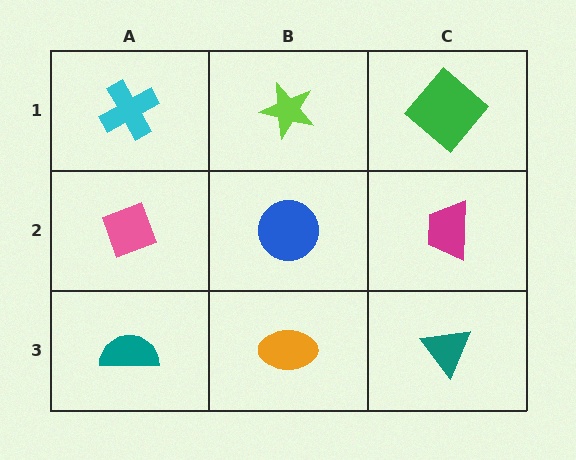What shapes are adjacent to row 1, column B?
A blue circle (row 2, column B), a cyan cross (row 1, column A), a green diamond (row 1, column C).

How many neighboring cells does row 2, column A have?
3.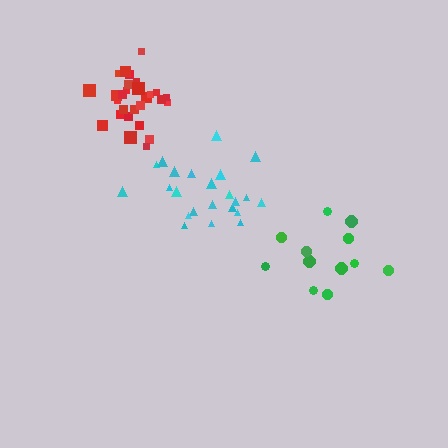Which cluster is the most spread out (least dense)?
Green.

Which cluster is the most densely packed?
Red.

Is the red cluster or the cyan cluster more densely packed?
Red.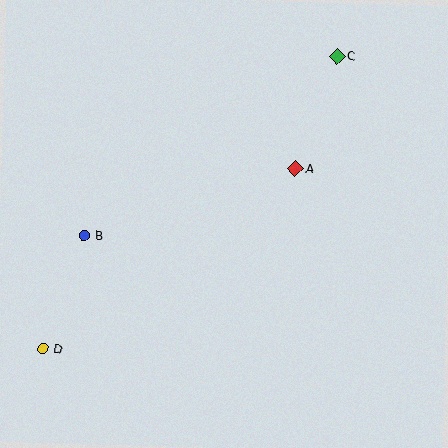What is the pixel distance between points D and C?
The distance between D and C is 415 pixels.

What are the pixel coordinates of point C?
Point C is at (337, 56).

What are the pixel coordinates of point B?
Point B is at (85, 235).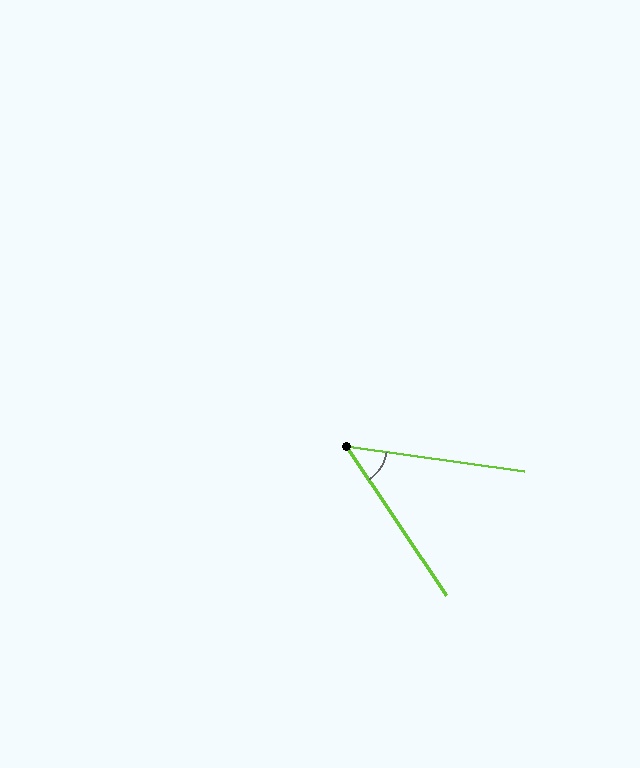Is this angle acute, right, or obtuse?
It is acute.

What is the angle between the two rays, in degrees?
Approximately 48 degrees.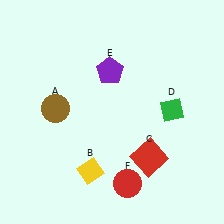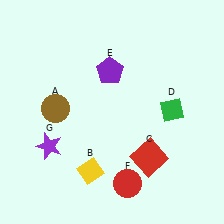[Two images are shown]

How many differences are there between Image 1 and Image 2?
There is 1 difference between the two images.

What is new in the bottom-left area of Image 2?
A purple star (G) was added in the bottom-left area of Image 2.